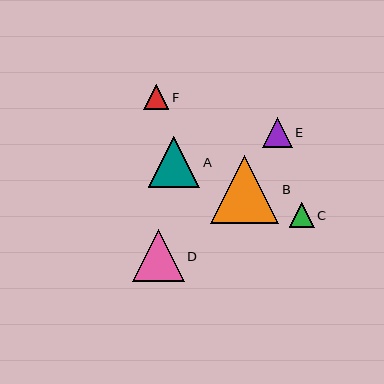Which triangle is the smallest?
Triangle C is the smallest with a size of approximately 25 pixels.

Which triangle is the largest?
Triangle B is the largest with a size of approximately 68 pixels.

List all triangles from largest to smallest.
From largest to smallest: B, D, A, E, F, C.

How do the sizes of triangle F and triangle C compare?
Triangle F and triangle C are approximately the same size.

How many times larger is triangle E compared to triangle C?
Triangle E is approximately 1.2 times the size of triangle C.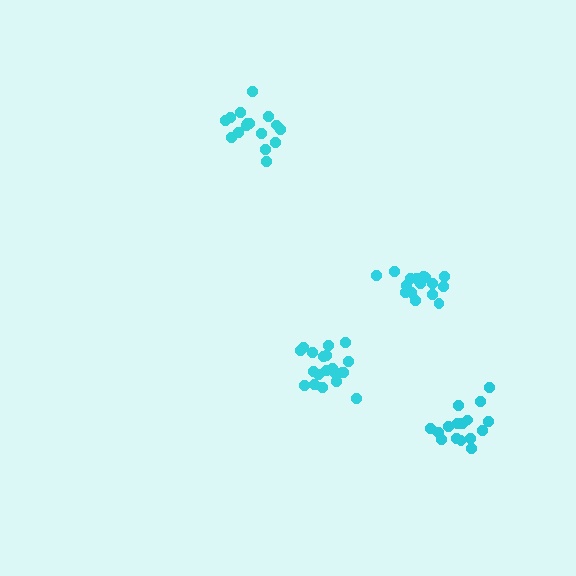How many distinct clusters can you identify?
There are 4 distinct clusters.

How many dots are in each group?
Group 1: 16 dots, Group 2: 17 dots, Group 3: 21 dots, Group 4: 16 dots (70 total).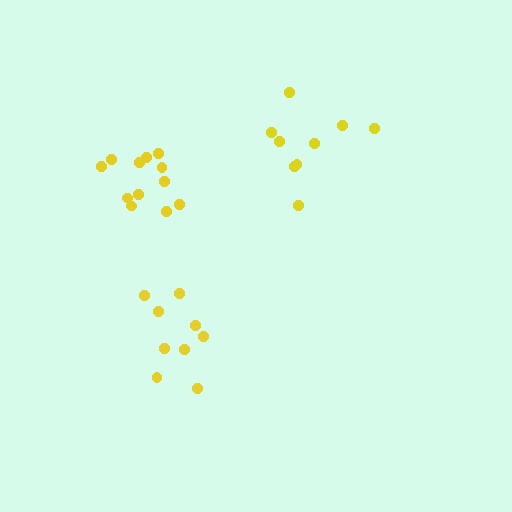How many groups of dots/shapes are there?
There are 3 groups.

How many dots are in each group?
Group 1: 9 dots, Group 2: 12 dots, Group 3: 9 dots (30 total).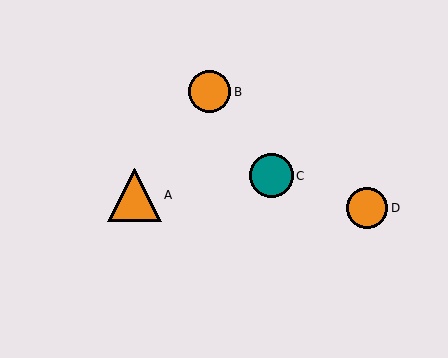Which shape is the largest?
The orange triangle (labeled A) is the largest.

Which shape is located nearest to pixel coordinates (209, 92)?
The orange circle (labeled B) at (210, 92) is nearest to that location.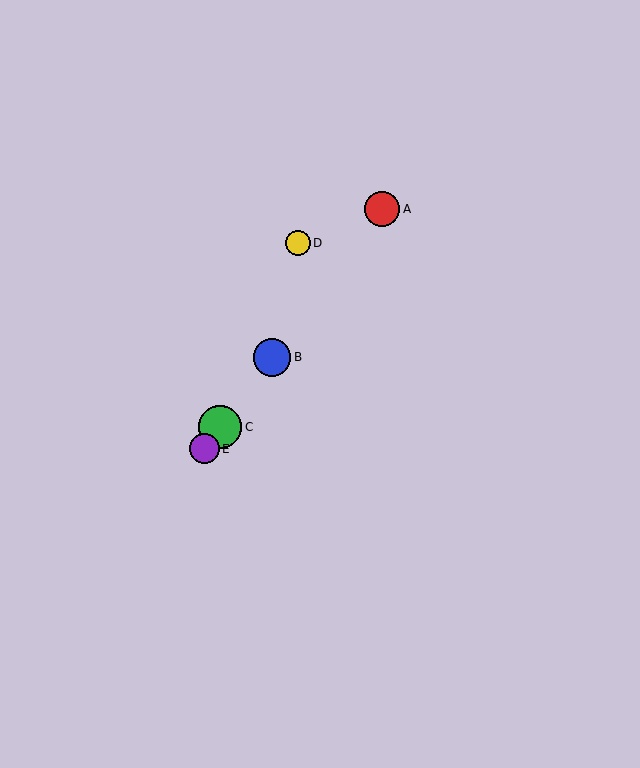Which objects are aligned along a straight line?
Objects A, B, C, E are aligned along a straight line.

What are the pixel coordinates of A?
Object A is at (382, 209).